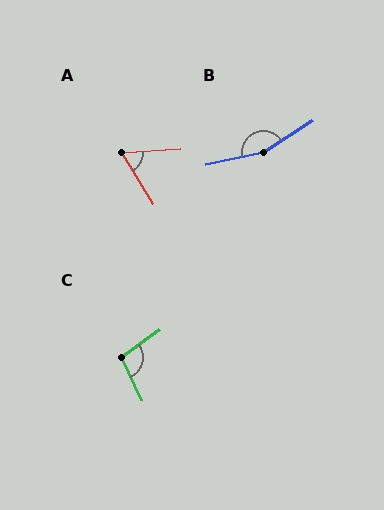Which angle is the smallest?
A, at approximately 62 degrees.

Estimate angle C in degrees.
Approximately 101 degrees.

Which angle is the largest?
B, at approximately 159 degrees.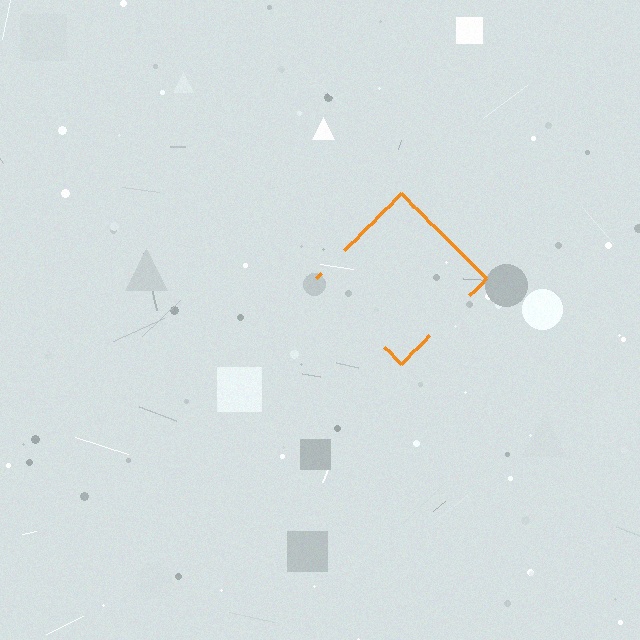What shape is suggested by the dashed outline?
The dashed outline suggests a diamond.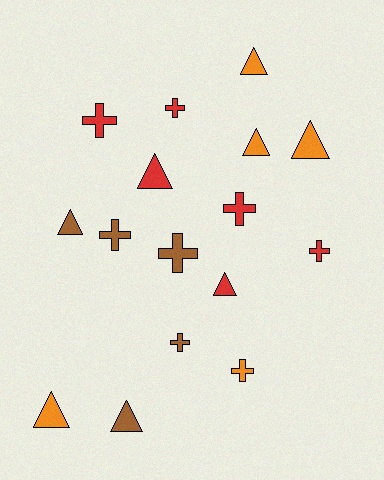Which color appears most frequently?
Red, with 6 objects.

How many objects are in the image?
There are 16 objects.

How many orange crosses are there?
There is 1 orange cross.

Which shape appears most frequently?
Cross, with 8 objects.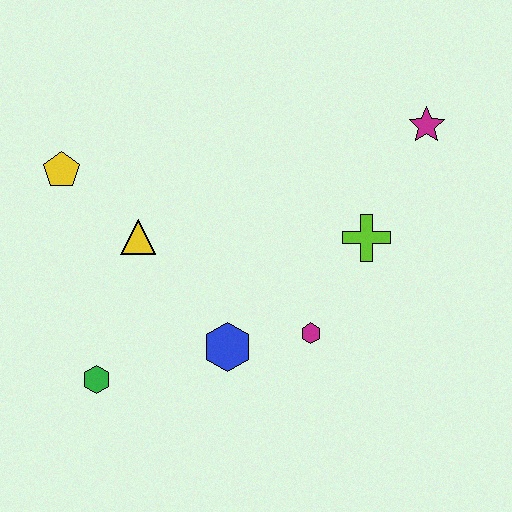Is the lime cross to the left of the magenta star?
Yes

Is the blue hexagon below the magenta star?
Yes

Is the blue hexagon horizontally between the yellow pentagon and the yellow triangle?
No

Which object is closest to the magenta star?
The lime cross is closest to the magenta star.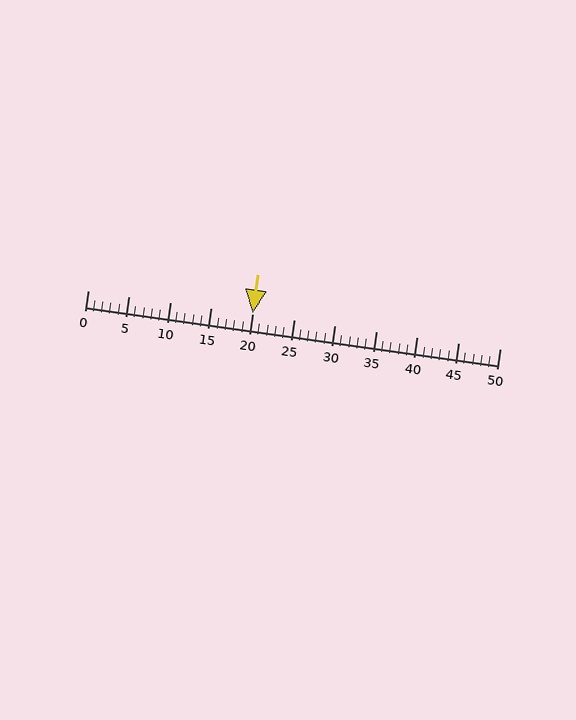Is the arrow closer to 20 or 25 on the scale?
The arrow is closer to 20.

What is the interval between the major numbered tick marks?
The major tick marks are spaced 5 units apart.